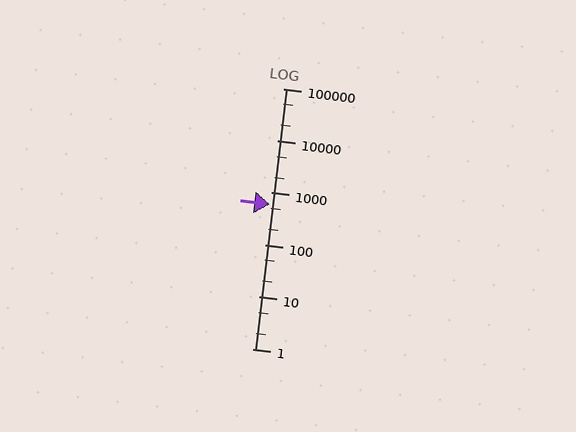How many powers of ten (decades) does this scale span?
The scale spans 5 decades, from 1 to 100000.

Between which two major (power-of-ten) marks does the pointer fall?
The pointer is between 100 and 1000.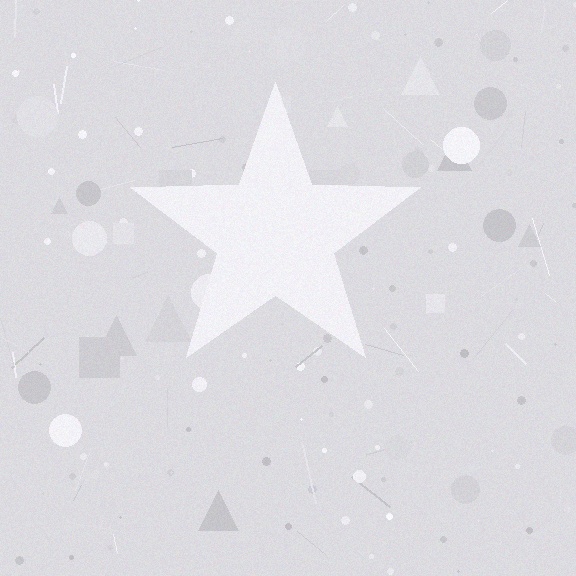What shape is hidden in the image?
A star is hidden in the image.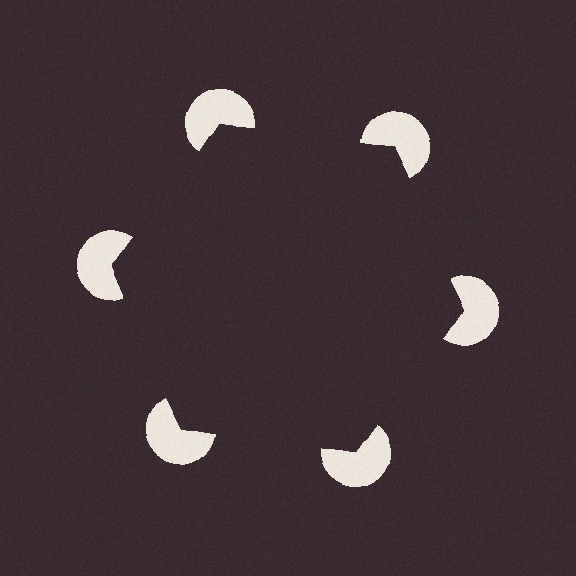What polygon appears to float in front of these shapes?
An illusory hexagon — its edges are inferred from the aligned wedge cuts in the pac-man discs, not physically drawn.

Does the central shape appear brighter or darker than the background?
It typically appears slightly darker than the background, even though no actual brightness change is drawn.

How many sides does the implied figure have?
6 sides.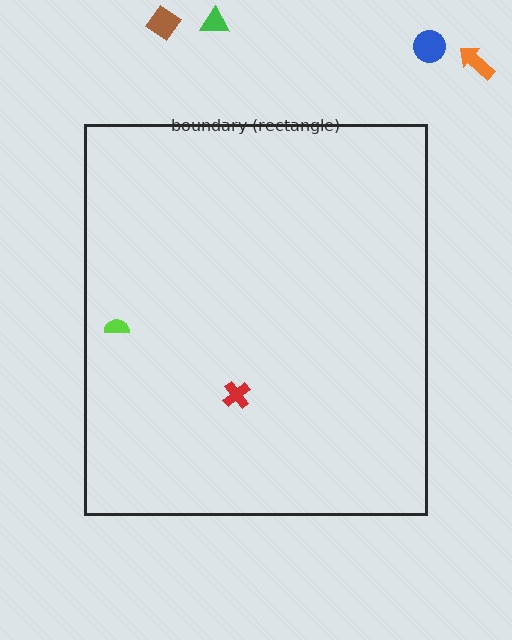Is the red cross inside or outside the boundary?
Inside.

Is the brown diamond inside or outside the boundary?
Outside.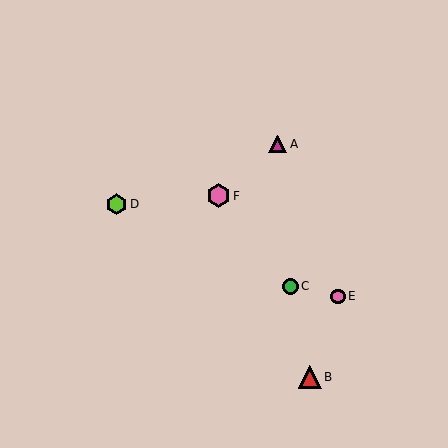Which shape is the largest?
The red triangle (labeled B) is the largest.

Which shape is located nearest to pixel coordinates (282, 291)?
The green circle (labeled C) at (291, 286) is nearest to that location.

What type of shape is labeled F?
Shape F is a pink hexagon.